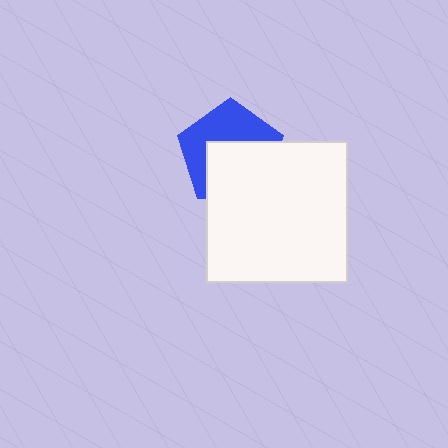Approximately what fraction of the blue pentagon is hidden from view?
Roughly 51% of the blue pentagon is hidden behind the white square.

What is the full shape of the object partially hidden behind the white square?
The partially hidden object is a blue pentagon.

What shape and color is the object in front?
The object in front is a white square.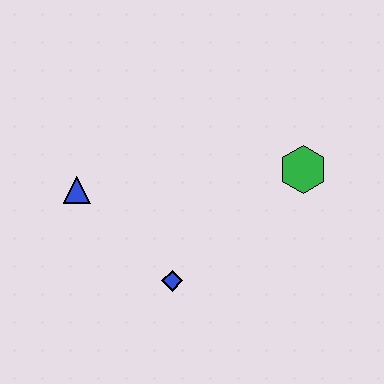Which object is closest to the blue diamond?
The blue triangle is closest to the blue diamond.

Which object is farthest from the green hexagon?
The blue triangle is farthest from the green hexagon.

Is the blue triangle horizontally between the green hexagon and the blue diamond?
No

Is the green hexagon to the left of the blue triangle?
No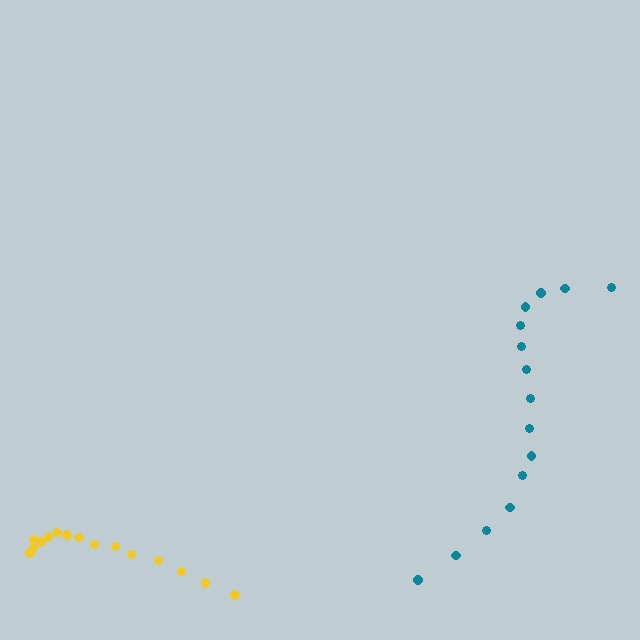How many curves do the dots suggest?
There are 2 distinct paths.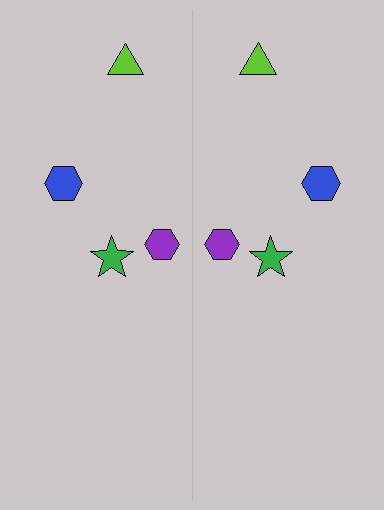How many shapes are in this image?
There are 8 shapes in this image.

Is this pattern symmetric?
Yes, this pattern has bilateral (reflection) symmetry.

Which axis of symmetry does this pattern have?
The pattern has a vertical axis of symmetry running through the center of the image.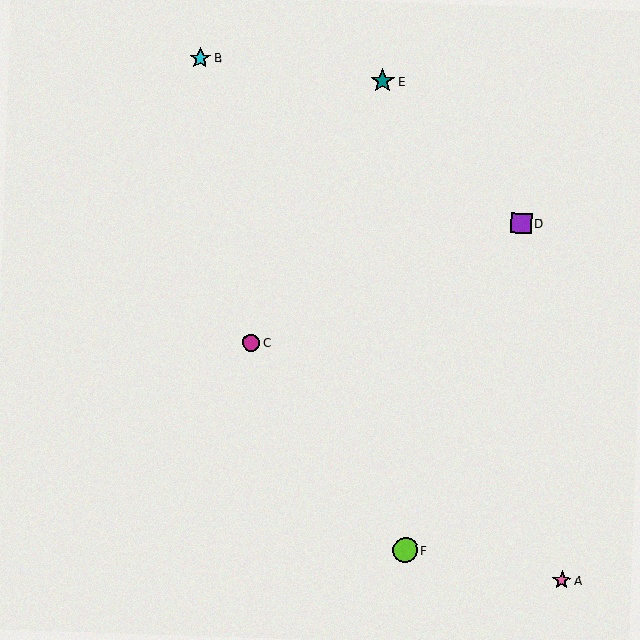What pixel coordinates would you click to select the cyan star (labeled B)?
Click at (200, 58) to select the cyan star B.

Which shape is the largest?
The lime circle (labeled F) is the largest.